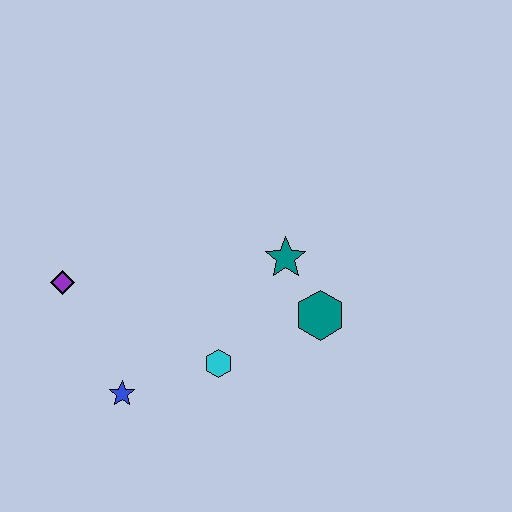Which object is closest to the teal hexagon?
The teal star is closest to the teal hexagon.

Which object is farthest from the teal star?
The purple diamond is farthest from the teal star.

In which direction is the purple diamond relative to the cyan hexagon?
The purple diamond is to the left of the cyan hexagon.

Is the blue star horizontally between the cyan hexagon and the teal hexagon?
No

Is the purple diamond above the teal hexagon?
Yes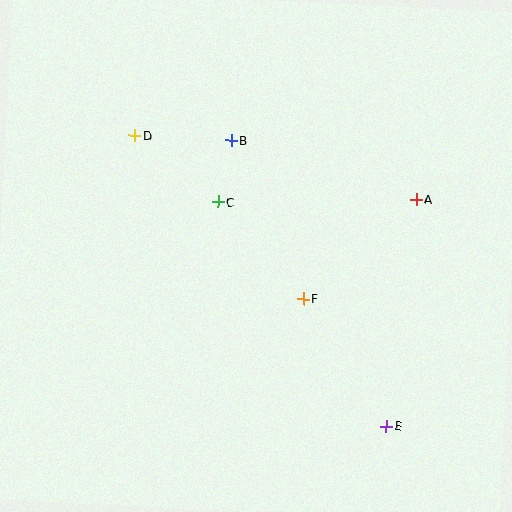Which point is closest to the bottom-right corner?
Point E is closest to the bottom-right corner.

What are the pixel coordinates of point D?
Point D is at (135, 136).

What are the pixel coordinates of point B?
Point B is at (231, 140).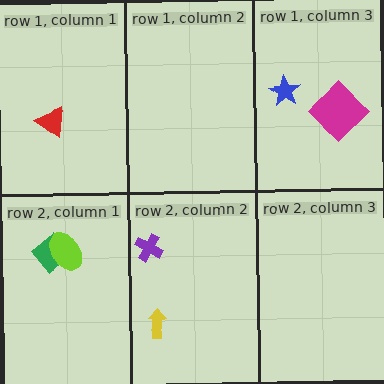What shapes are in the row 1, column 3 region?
The magenta diamond, the blue star.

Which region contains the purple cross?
The row 2, column 2 region.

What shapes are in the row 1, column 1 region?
The red triangle.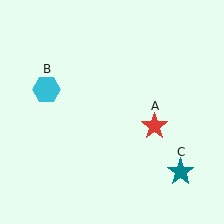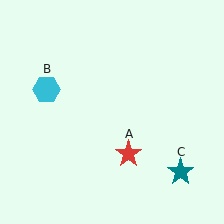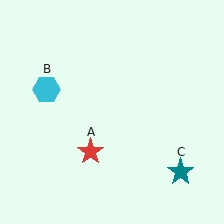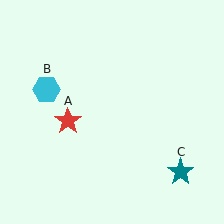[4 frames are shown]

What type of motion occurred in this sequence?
The red star (object A) rotated clockwise around the center of the scene.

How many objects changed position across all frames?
1 object changed position: red star (object A).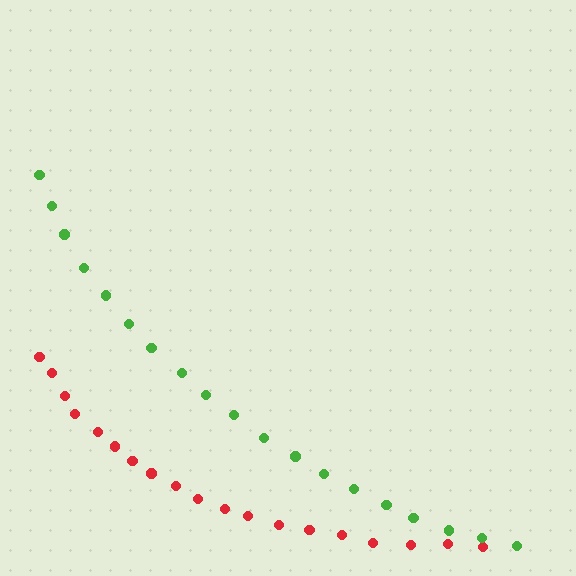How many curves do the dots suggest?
There are 2 distinct paths.